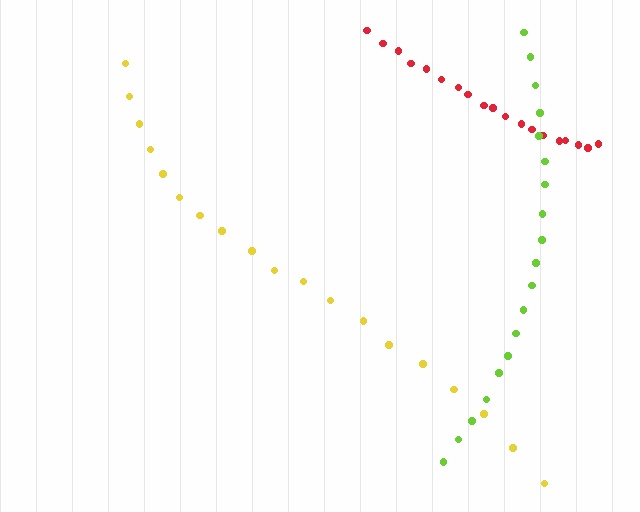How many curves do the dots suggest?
There are 3 distinct paths.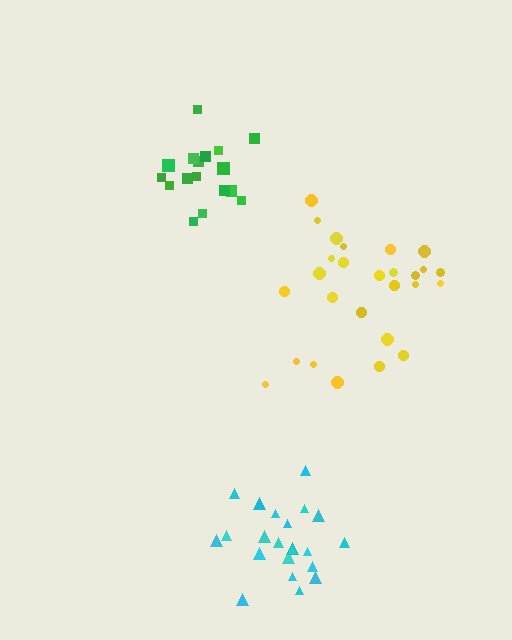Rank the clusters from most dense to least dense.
green, cyan, yellow.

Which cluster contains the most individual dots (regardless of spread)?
Yellow (27).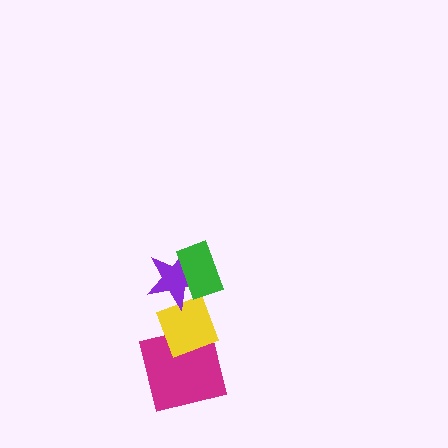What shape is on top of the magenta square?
The yellow diamond is on top of the magenta square.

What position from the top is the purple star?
The purple star is 2nd from the top.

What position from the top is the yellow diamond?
The yellow diamond is 3rd from the top.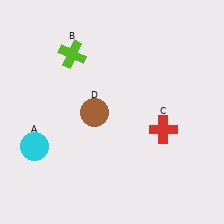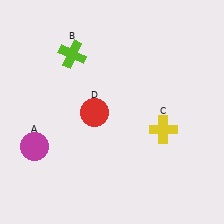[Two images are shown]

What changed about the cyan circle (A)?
In Image 1, A is cyan. In Image 2, it changed to magenta.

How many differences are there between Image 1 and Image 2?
There are 3 differences between the two images.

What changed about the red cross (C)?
In Image 1, C is red. In Image 2, it changed to yellow.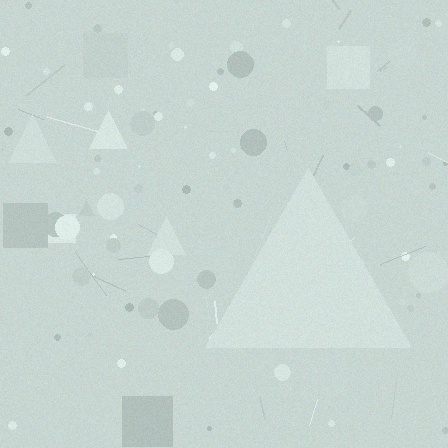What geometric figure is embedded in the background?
A triangle is embedded in the background.